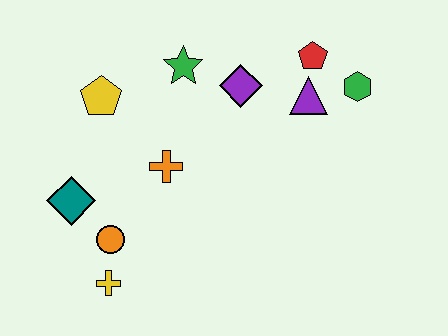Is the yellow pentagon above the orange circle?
Yes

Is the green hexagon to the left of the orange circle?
No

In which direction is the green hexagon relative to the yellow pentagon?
The green hexagon is to the right of the yellow pentagon.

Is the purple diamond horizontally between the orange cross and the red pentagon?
Yes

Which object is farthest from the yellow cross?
The green hexagon is farthest from the yellow cross.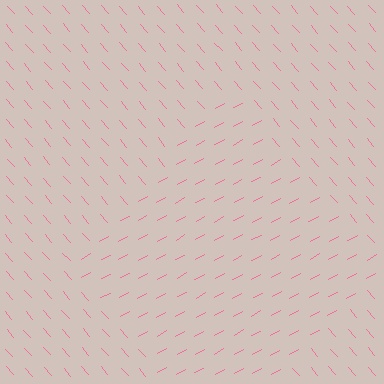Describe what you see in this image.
The image is filled with small pink line segments. A diamond region in the image has lines oriented differently from the surrounding lines, creating a visible texture boundary.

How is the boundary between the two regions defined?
The boundary is defined purely by a change in line orientation (approximately 77 degrees difference). All lines are the same color and thickness.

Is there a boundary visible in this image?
Yes, there is a texture boundary formed by a change in line orientation.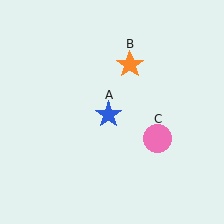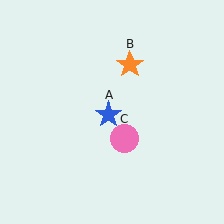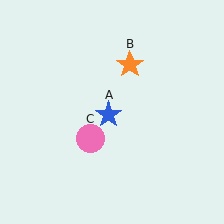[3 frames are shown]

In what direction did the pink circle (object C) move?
The pink circle (object C) moved left.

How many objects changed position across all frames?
1 object changed position: pink circle (object C).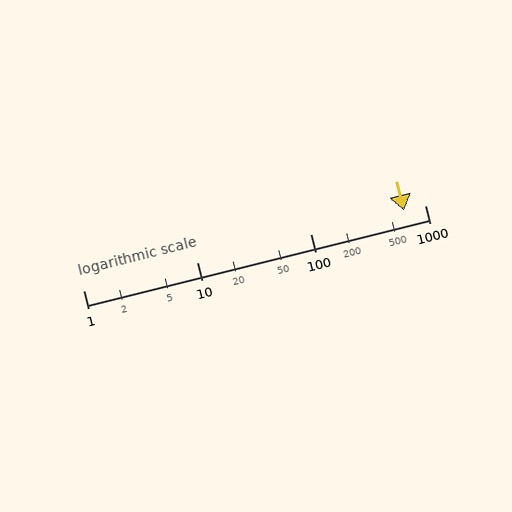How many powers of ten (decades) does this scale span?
The scale spans 3 decades, from 1 to 1000.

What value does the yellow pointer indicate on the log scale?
The pointer indicates approximately 660.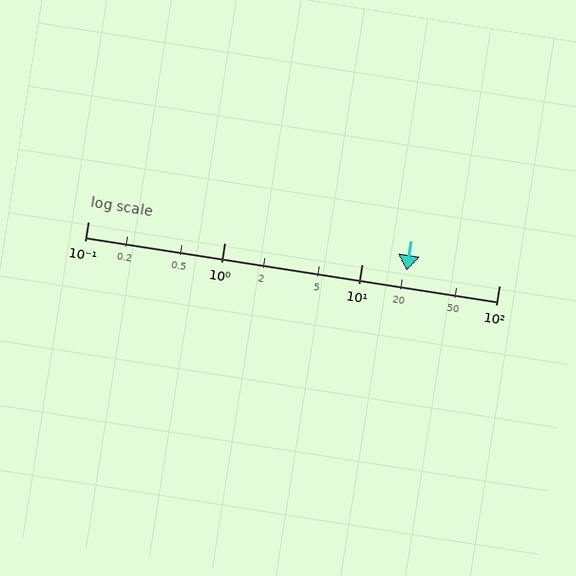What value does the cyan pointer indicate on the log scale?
The pointer indicates approximately 21.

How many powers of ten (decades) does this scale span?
The scale spans 3 decades, from 0.1 to 100.